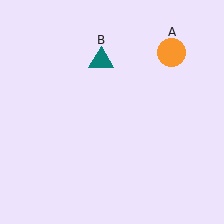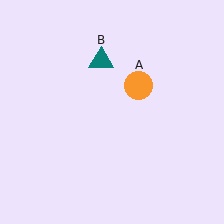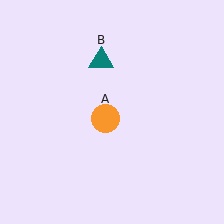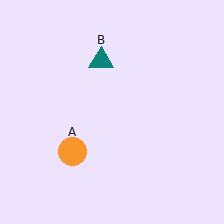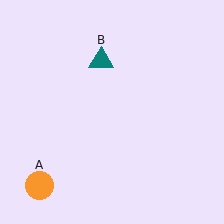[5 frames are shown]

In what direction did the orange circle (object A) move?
The orange circle (object A) moved down and to the left.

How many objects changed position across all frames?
1 object changed position: orange circle (object A).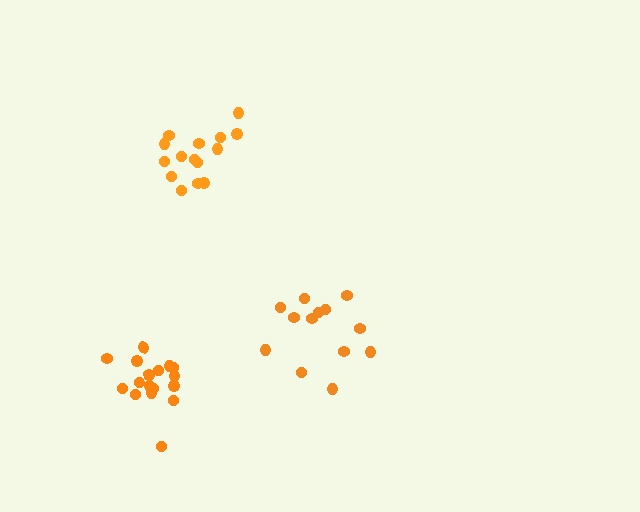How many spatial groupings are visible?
There are 3 spatial groupings.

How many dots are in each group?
Group 1: 17 dots, Group 2: 15 dots, Group 3: 13 dots (45 total).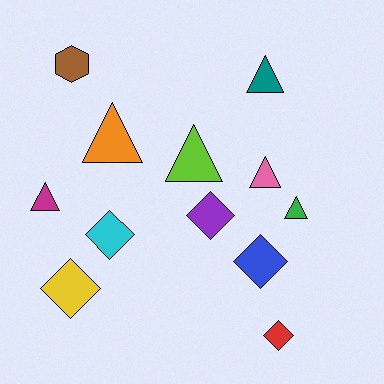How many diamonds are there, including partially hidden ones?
There are 5 diamonds.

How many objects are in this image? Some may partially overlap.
There are 12 objects.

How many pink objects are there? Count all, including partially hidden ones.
There is 1 pink object.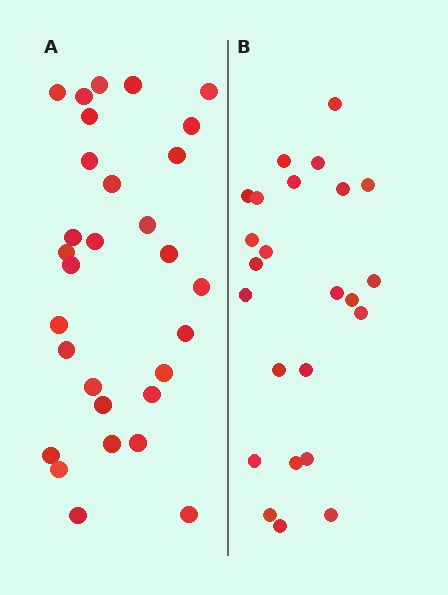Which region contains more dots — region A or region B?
Region A (the left region) has more dots.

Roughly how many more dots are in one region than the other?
Region A has about 6 more dots than region B.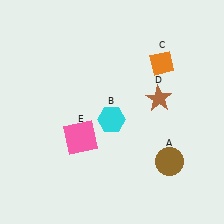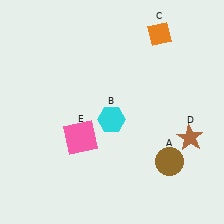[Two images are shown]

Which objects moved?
The objects that moved are: the orange diamond (C), the brown star (D).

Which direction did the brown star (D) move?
The brown star (D) moved down.